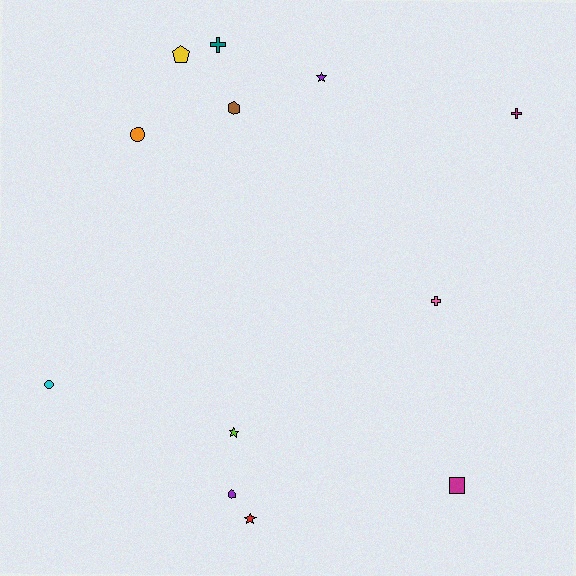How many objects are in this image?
There are 12 objects.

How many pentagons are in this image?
There is 1 pentagon.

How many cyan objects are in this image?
There is 1 cyan object.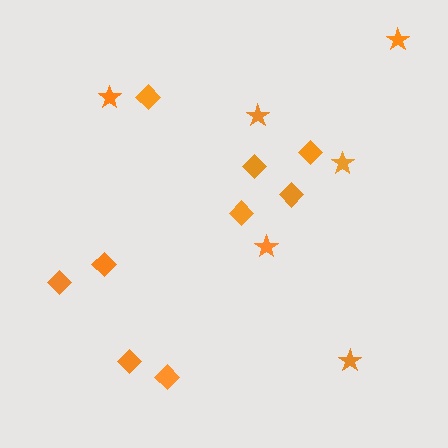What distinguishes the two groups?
There are 2 groups: one group of diamonds (9) and one group of stars (6).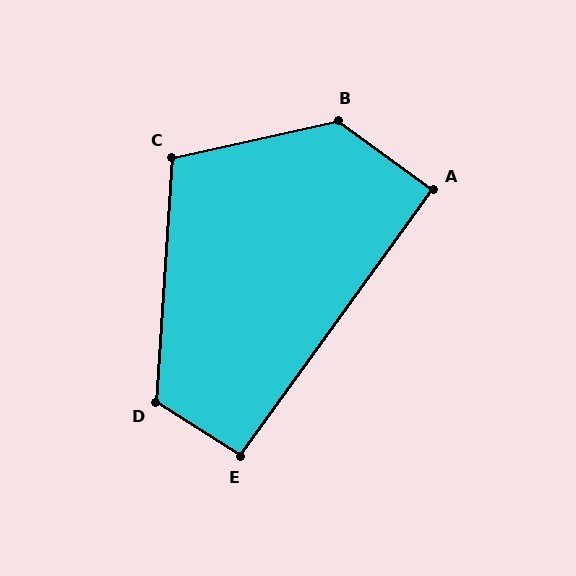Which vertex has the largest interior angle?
B, at approximately 131 degrees.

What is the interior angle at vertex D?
Approximately 119 degrees (obtuse).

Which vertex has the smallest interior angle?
A, at approximately 91 degrees.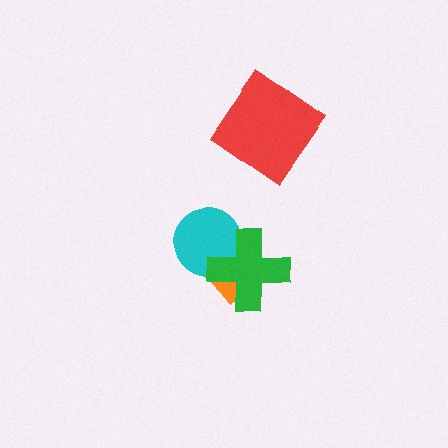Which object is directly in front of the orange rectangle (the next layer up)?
The cyan circle is directly in front of the orange rectangle.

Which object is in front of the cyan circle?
The green cross is in front of the cyan circle.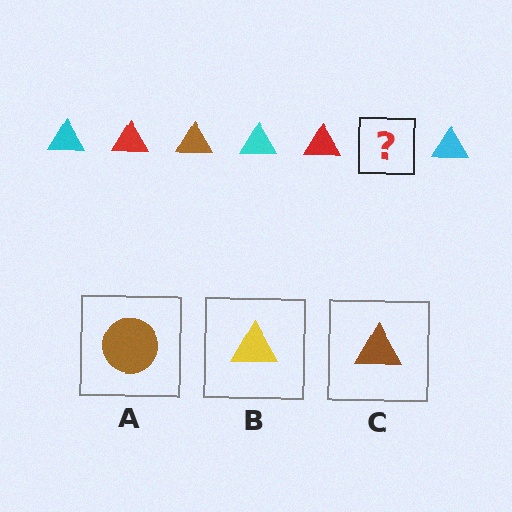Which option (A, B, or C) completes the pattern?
C.